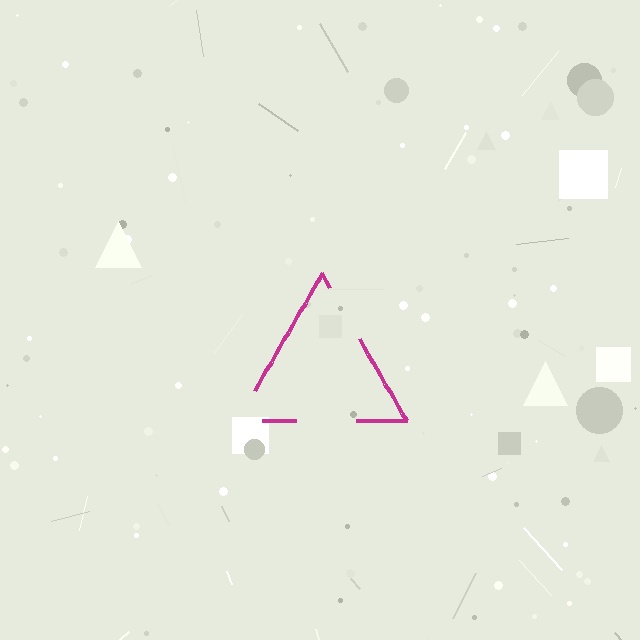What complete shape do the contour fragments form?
The contour fragments form a triangle.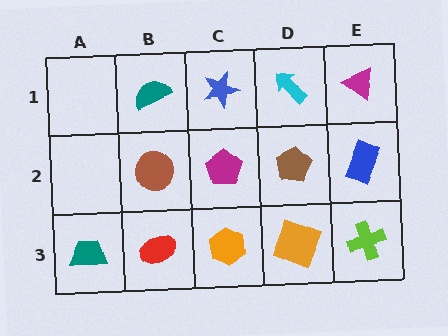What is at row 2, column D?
A brown pentagon.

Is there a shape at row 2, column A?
No, that cell is empty.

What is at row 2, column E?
A blue rectangle.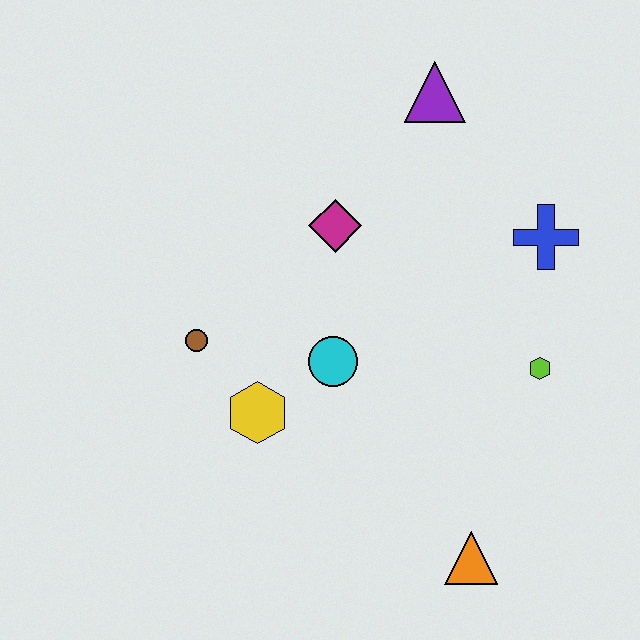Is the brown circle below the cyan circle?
No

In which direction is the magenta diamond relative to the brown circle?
The magenta diamond is to the right of the brown circle.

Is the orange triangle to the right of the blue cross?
No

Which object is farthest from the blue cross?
The brown circle is farthest from the blue cross.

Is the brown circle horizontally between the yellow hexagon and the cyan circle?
No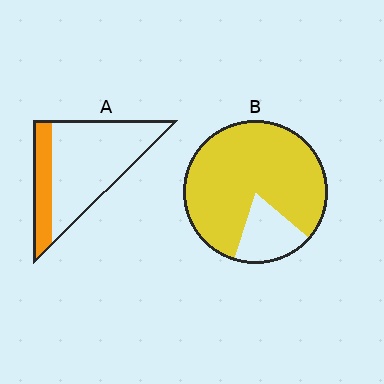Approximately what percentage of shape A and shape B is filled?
A is approximately 25% and B is approximately 80%.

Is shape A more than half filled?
No.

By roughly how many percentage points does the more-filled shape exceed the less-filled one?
By roughly 55 percentage points (B over A).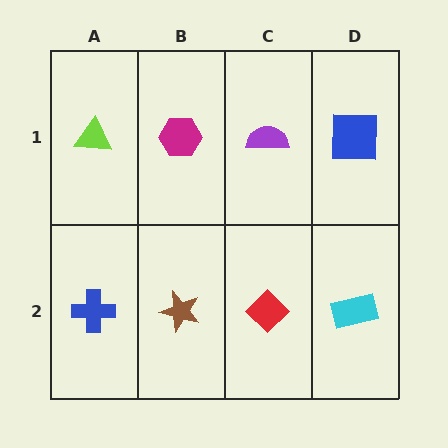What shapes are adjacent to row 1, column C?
A red diamond (row 2, column C), a magenta hexagon (row 1, column B), a blue square (row 1, column D).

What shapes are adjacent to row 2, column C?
A purple semicircle (row 1, column C), a brown star (row 2, column B), a cyan rectangle (row 2, column D).